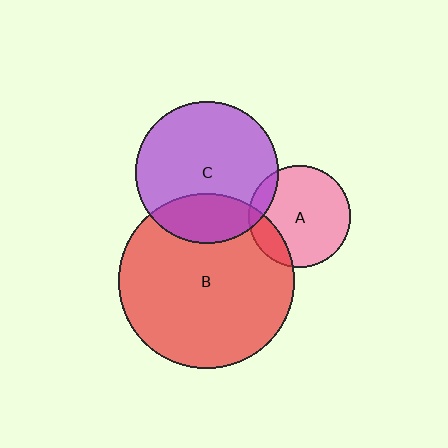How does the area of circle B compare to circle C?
Approximately 1.5 times.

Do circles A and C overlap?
Yes.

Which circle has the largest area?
Circle B (red).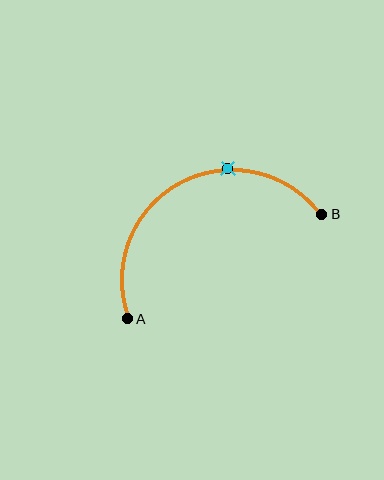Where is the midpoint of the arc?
The arc midpoint is the point on the curve farthest from the straight line joining A and B. It sits above that line.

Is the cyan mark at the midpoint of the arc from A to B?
No. The cyan mark lies on the arc but is closer to endpoint B. The arc midpoint would be at the point on the curve equidistant along the arc from both A and B.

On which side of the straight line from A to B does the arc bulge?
The arc bulges above the straight line connecting A and B.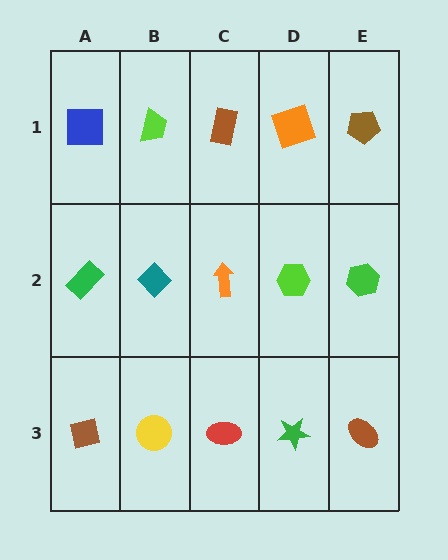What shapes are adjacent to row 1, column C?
An orange arrow (row 2, column C), a lime trapezoid (row 1, column B), an orange square (row 1, column D).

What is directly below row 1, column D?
A lime hexagon.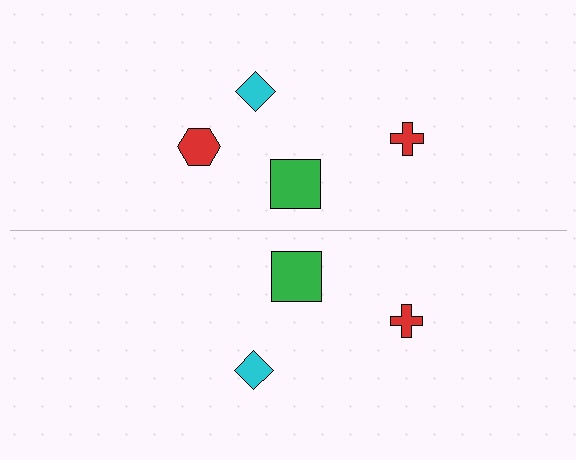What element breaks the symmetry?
A red hexagon is missing from the bottom side.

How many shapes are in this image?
There are 7 shapes in this image.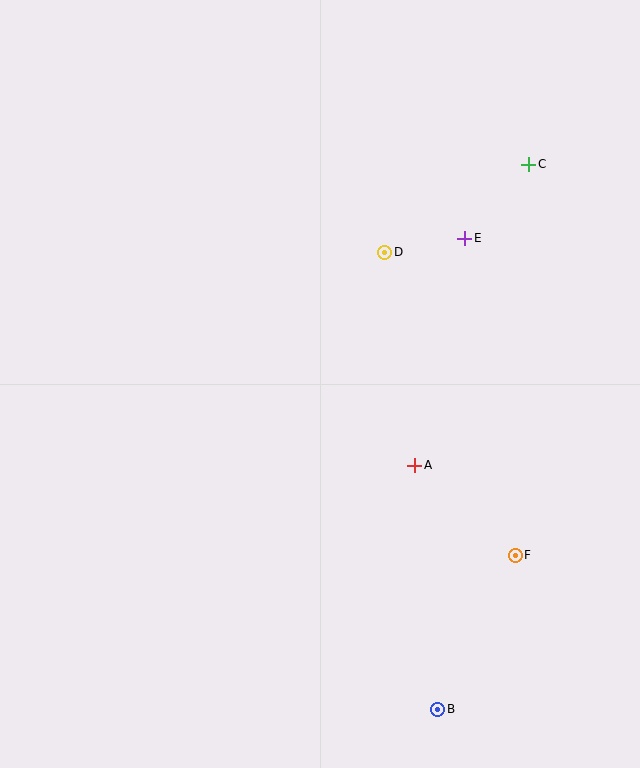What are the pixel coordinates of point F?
Point F is at (515, 555).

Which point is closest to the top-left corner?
Point D is closest to the top-left corner.